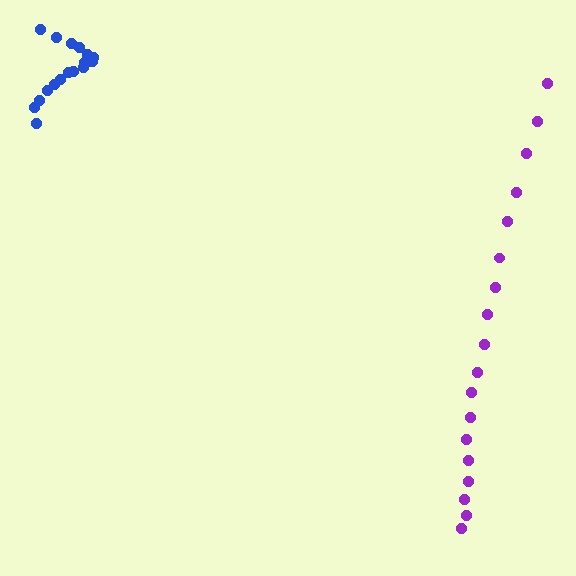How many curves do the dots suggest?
There are 2 distinct paths.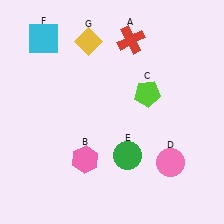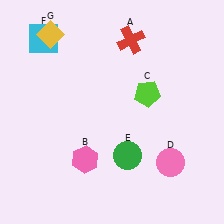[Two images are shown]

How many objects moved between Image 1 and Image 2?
1 object moved between the two images.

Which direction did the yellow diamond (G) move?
The yellow diamond (G) moved left.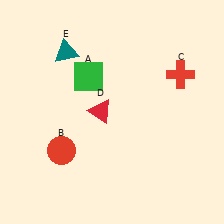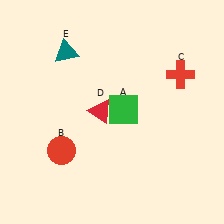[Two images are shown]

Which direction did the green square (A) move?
The green square (A) moved right.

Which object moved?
The green square (A) moved right.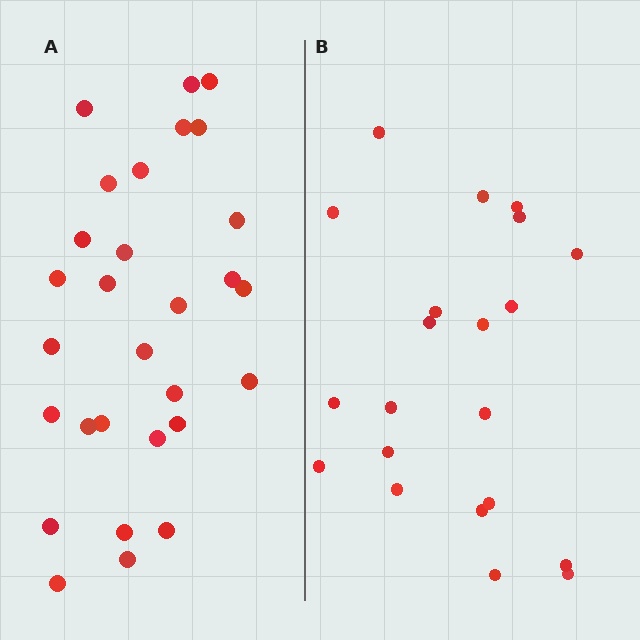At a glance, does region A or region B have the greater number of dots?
Region A (the left region) has more dots.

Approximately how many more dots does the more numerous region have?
Region A has roughly 8 or so more dots than region B.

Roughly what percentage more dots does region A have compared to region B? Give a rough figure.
About 40% more.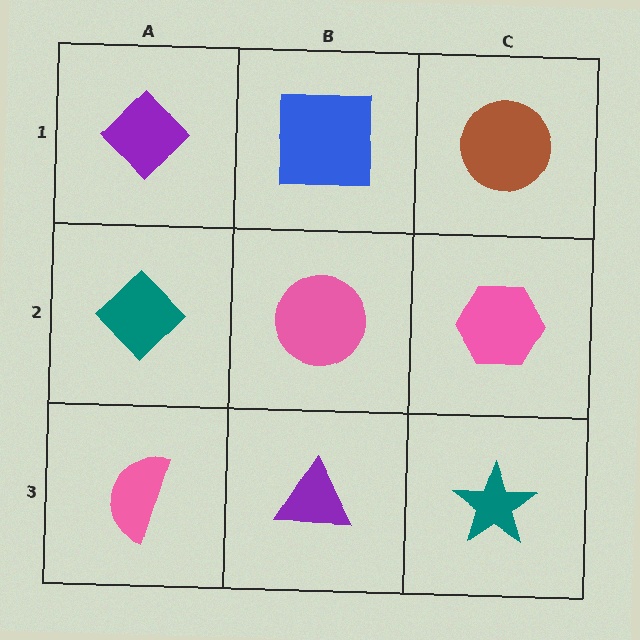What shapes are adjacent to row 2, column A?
A purple diamond (row 1, column A), a pink semicircle (row 3, column A), a pink circle (row 2, column B).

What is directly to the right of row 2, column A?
A pink circle.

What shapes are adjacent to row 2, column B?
A blue square (row 1, column B), a purple triangle (row 3, column B), a teal diamond (row 2, column A), a pink hexagon (row 2, column C).